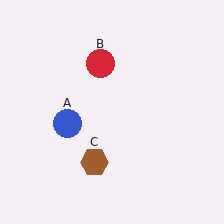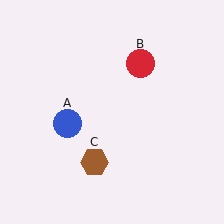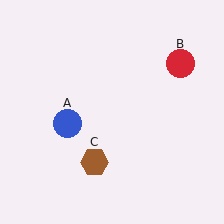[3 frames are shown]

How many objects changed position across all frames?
1 object changed position: red circle (object B).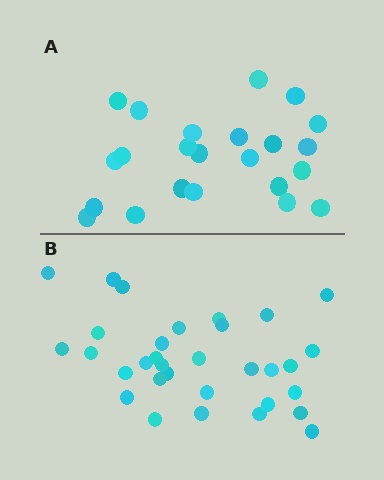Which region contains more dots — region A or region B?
Region B (the bottom region) has more dots.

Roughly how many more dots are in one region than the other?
Region B has roughly 8 or so more dots than region A.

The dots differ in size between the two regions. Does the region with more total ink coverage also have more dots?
No. Region A has more total ink coverage because its dots are larger, but region B actually contains more individual dots. Total area can be misleading — the number of items is what matters here.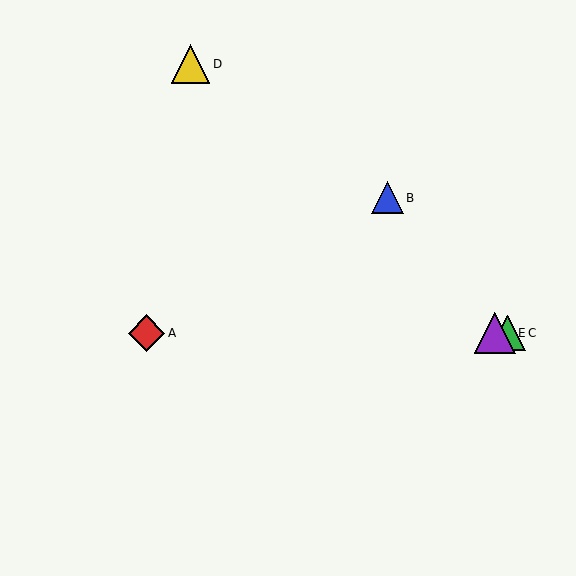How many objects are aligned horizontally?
3 objects (A, C, E) are aligned horizontally.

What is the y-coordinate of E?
Object E is at y≈333.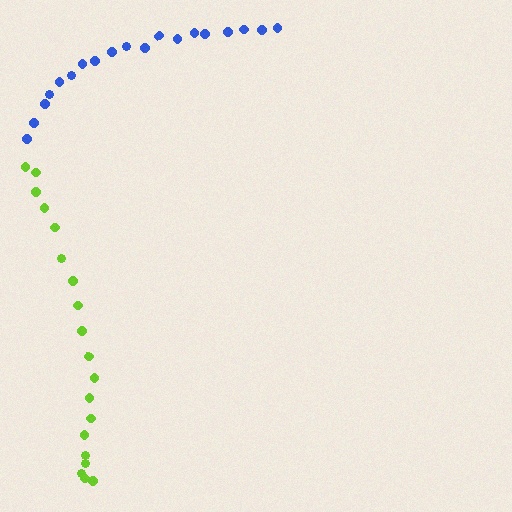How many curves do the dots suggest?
There are 2 distinct paths.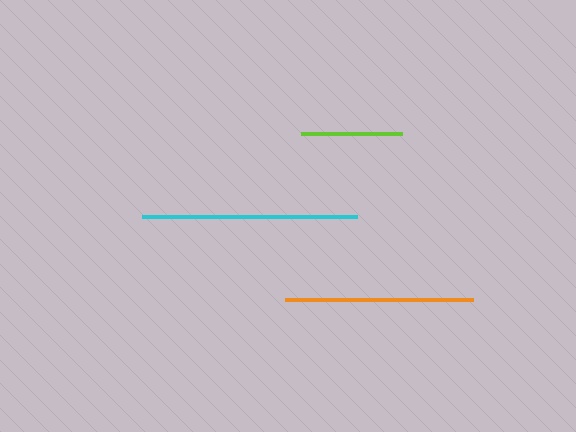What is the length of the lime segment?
The lime segment is approximately 100 pixels long.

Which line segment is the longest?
The cyan line is the longest at approximately 215 pixels.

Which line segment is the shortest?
The lime line is the shortest at approximately 100 pixels.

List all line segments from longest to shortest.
From longest to shortest: cyan, orange, lime.